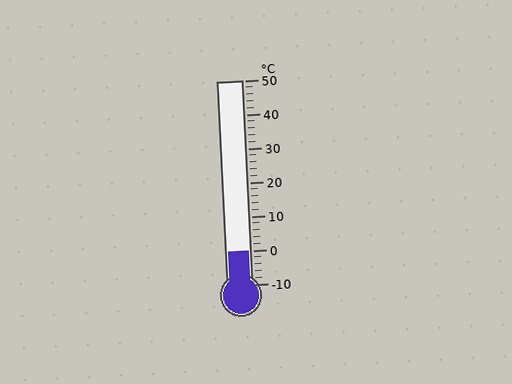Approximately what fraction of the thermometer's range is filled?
The thermometer is filled to approximately 15% of its range.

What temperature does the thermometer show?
The thermometer shows approximately 0°C.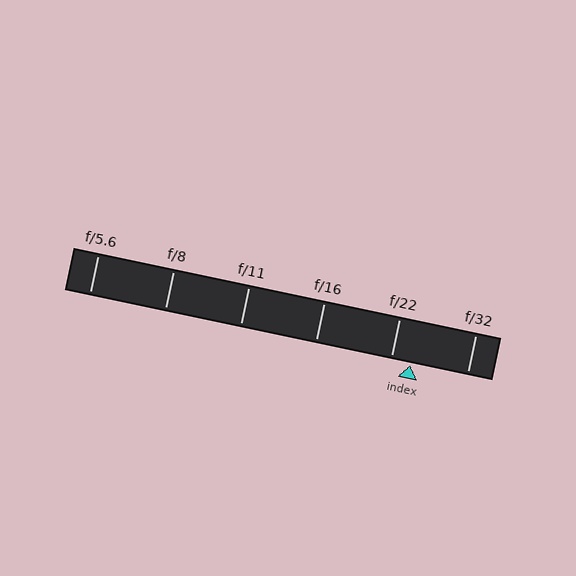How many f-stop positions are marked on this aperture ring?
There are 6 f-stop positions marked.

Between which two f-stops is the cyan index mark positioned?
The index mark is between f/22 and f/32.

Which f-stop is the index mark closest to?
The index mark is closest to f/22.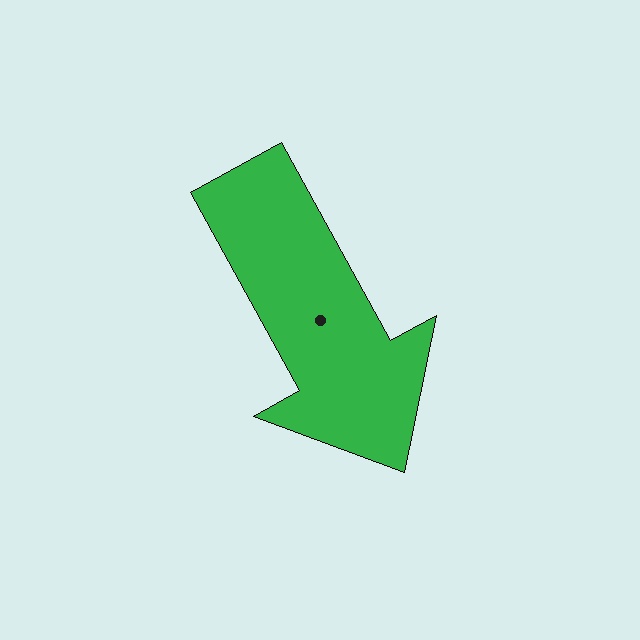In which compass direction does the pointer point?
Southeast.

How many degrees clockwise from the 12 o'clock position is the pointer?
Approximately 151 degrees.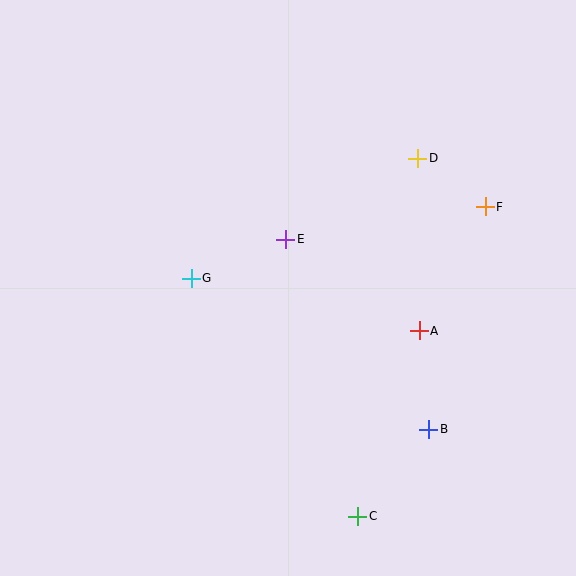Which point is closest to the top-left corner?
Point G is closest to the top-left corner.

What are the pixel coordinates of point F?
Point F is at (485, 207).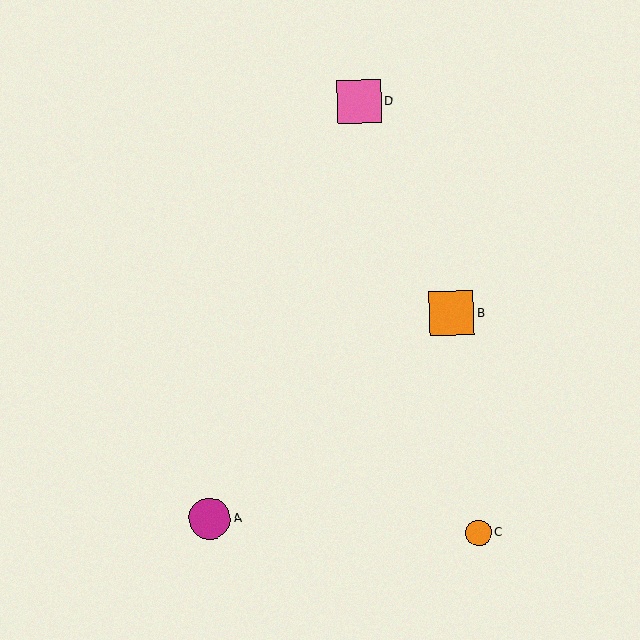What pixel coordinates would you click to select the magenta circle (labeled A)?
Click at (210, 518) to select the magenta circle A.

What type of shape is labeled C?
Shape C is an orange circle.